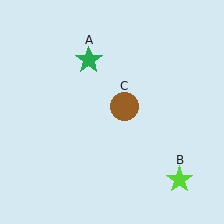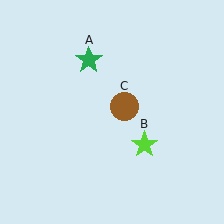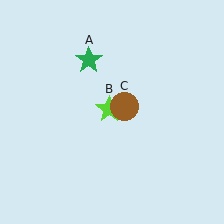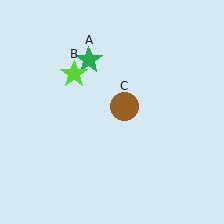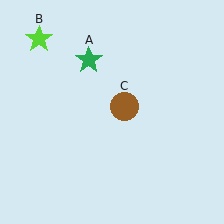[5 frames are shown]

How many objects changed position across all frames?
1 object changed position: lime star (object B).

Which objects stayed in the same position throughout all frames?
Green star (object A) and brown circle (object C) remained stationary.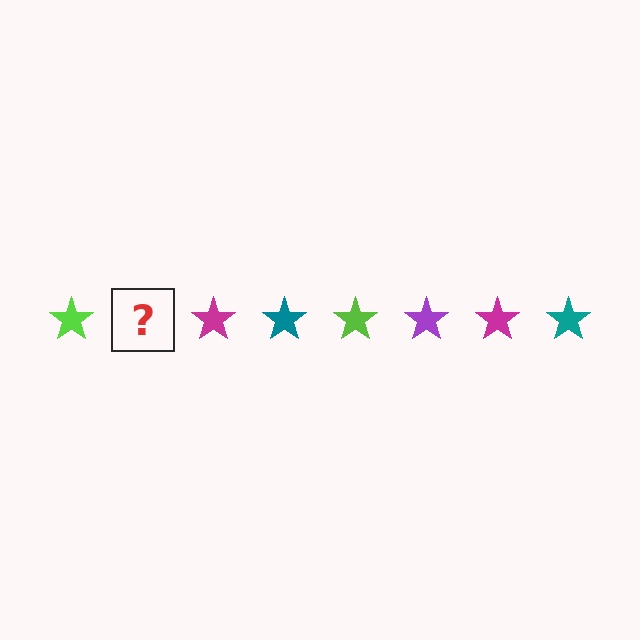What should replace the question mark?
The question mark should be replaced with a purple star.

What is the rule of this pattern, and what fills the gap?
The rule is that the pattern cycles through lime, purple, magenta, teal stars. The gap should be filled with a purple star.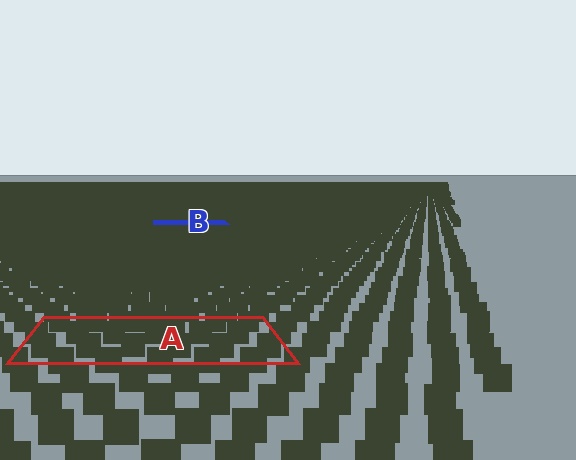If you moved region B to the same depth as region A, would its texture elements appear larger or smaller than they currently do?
They would appear larger. At a closer depth, the same texture elements are projected at a bigger on-screen size.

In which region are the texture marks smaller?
The texture marks are smaller in region B, because it is farther away.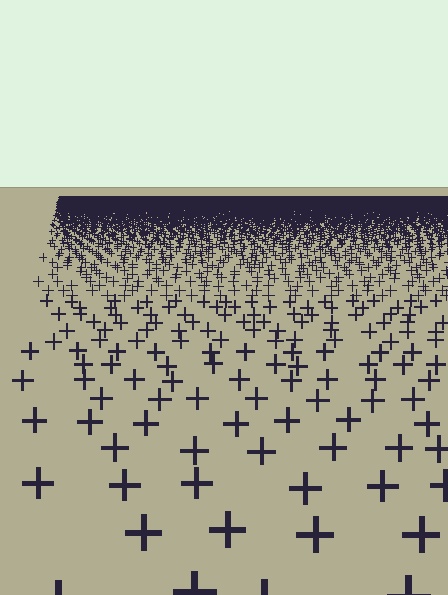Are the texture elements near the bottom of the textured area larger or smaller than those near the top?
Larger. Near the bottom, elements are closer to the viewer and appear at a bigger on-screen size.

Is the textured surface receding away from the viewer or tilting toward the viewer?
The surface is receding away from the viewer. Texture elements get smaller and denser toward the top.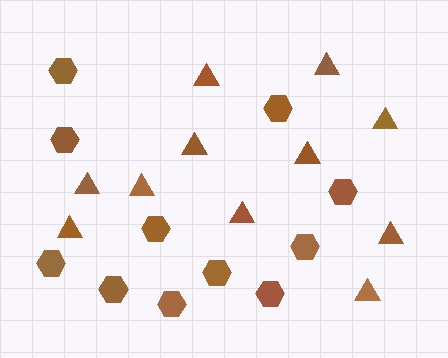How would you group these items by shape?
There are 2 groups: one group of hexagons (11) and one group of triangles (11).